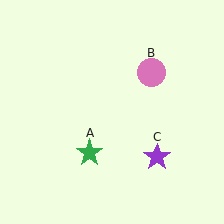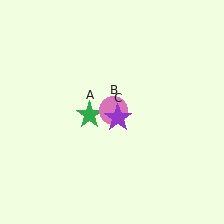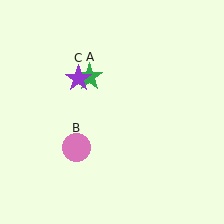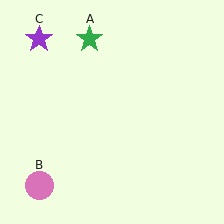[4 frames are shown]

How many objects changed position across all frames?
3 objects changed position: green star (object A), pink circle (object B), purple star (object C).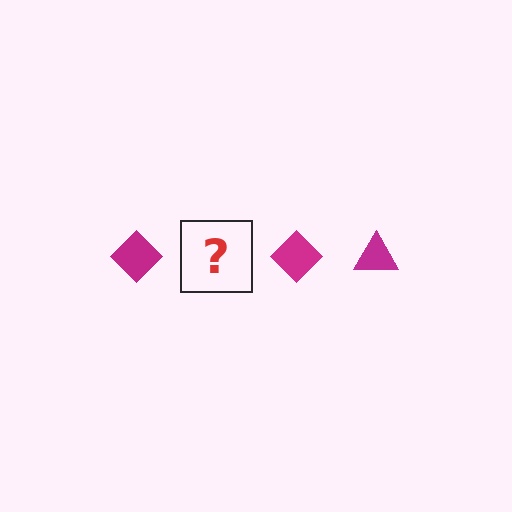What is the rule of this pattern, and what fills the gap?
The rule is that the pattern cycles through diamond, triangle shapes in magenta. The gap should be filled with a magenta triangle.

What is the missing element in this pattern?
The missing element is a magenta triangle.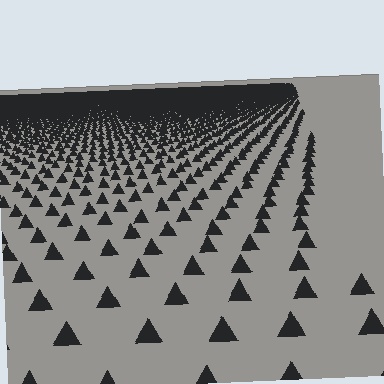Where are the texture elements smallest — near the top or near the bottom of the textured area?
Near the top.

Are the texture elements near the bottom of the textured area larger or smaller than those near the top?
Larger. Near the bottom, elements are closer to the viewer and appear at a bigger on-screen size.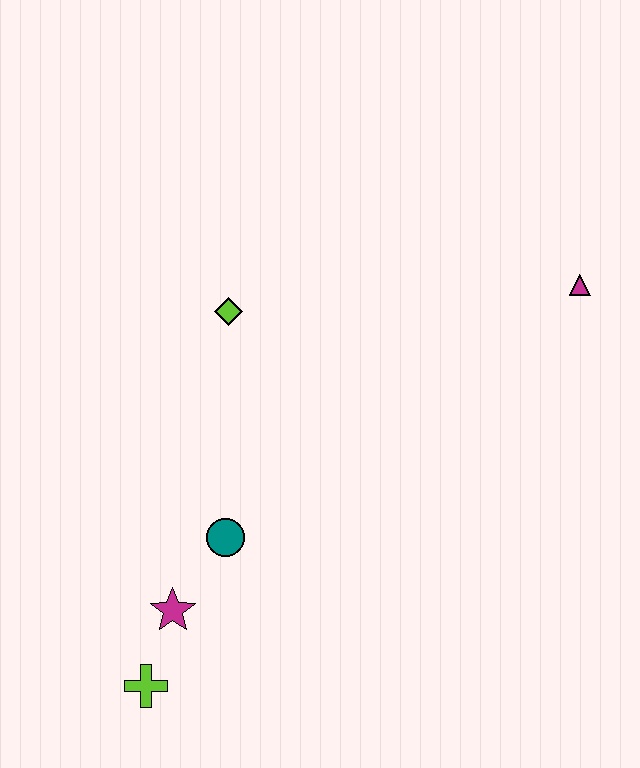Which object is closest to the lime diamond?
The teal circle is closest to the lime diamond.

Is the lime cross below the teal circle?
Yes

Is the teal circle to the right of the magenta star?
Yes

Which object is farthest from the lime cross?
The magenta triangle is farthest from the lime cross.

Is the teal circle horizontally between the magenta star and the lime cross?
No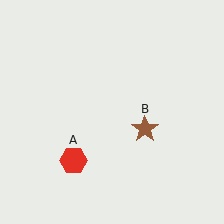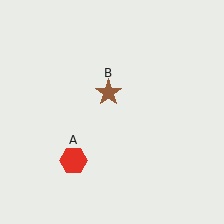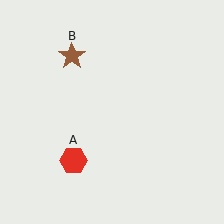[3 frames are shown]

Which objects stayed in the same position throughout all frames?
Red hexagon (object A) remained stationary.